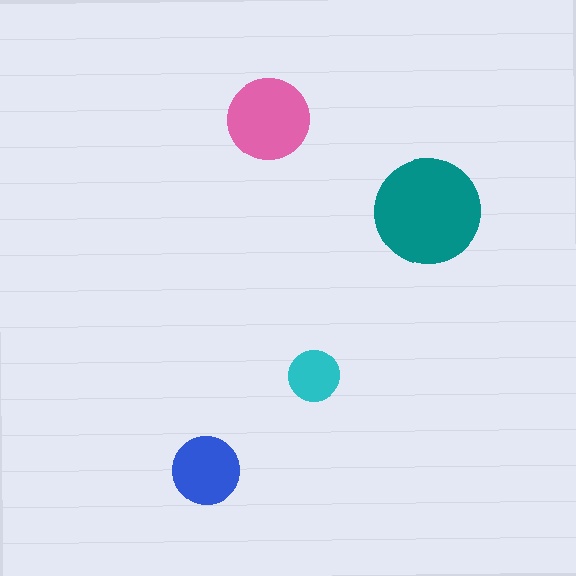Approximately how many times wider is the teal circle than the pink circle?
About 1.5 times wider.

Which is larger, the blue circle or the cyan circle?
The blue one.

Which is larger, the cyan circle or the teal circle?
The teal one.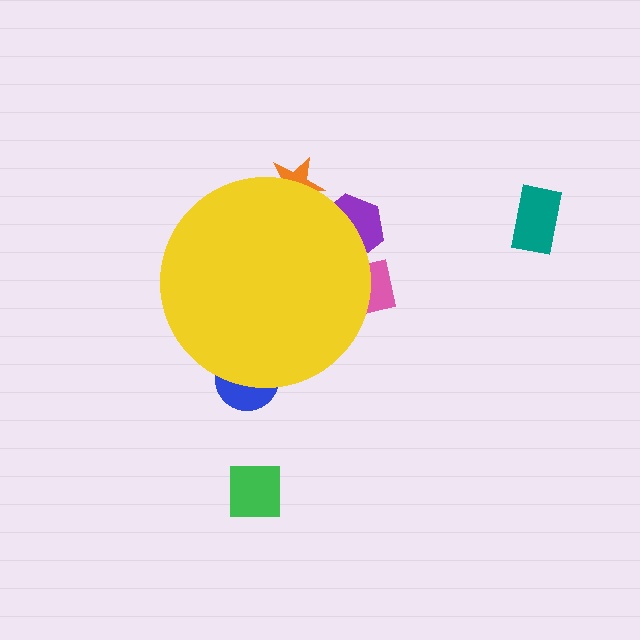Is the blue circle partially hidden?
Yes, the blue circle is partially hidden behind the yellow circle.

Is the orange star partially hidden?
Yes, the orange star is partially hidden behind the yellow circle.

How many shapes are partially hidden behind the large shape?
4 shapes are partially hidden.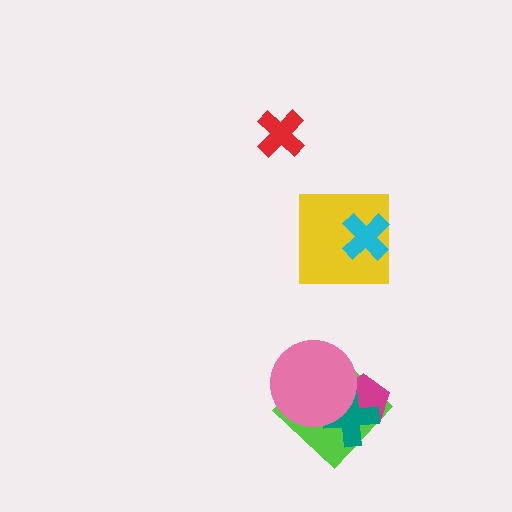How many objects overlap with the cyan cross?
1 object overlaps with the cyan cross.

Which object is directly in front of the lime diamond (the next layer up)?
The magenta pentagon is directly in front of the lime diamond.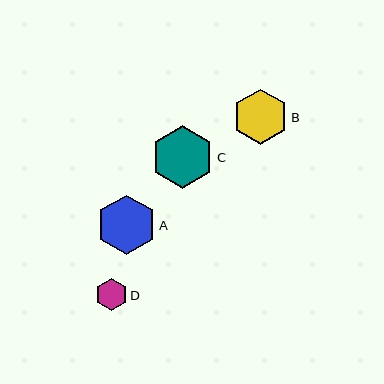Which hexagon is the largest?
Hexagon C is the largest with a size of approximately 63 pixels.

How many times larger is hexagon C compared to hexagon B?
Hexagon C is approximately 1.1 times the size of hexagon B.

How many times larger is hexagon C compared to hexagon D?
Hexagon C is approximately 1.9 times the size of hexagon D.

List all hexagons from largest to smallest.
From largest to smallest: C, A, B, D.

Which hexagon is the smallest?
Hexagon D is the smallest with a size of approximately 32 pixels.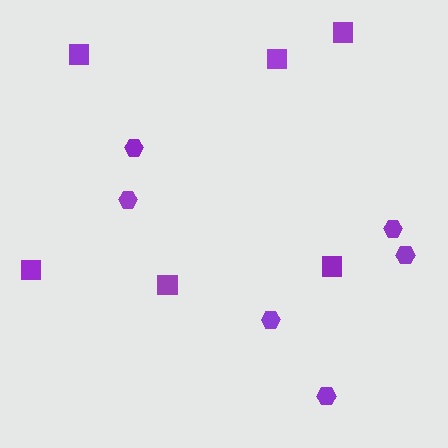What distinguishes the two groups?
There are 2 groups: one group of hexagons (6) and one group of squares (6).